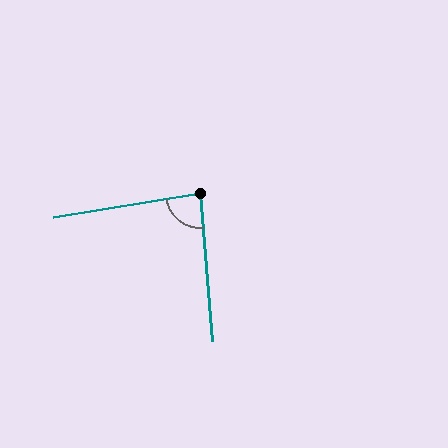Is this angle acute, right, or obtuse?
It is approximately a right angle.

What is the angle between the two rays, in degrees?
Approximately 85 degrees.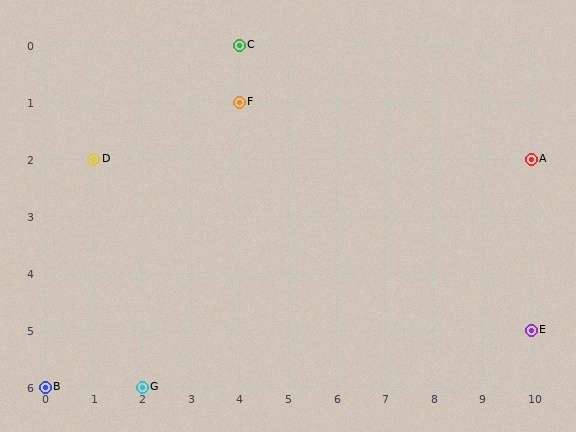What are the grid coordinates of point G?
Point G is at grid coordinates (2, 6).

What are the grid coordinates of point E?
Point E is at grid coordinates (10, 5).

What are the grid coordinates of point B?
Point B is at grid coordinates (0, 6).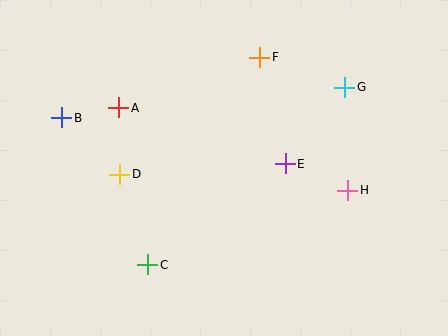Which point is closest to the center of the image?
Point E at (285, 164) is closest to the center.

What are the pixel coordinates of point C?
Point C is at (148, 265).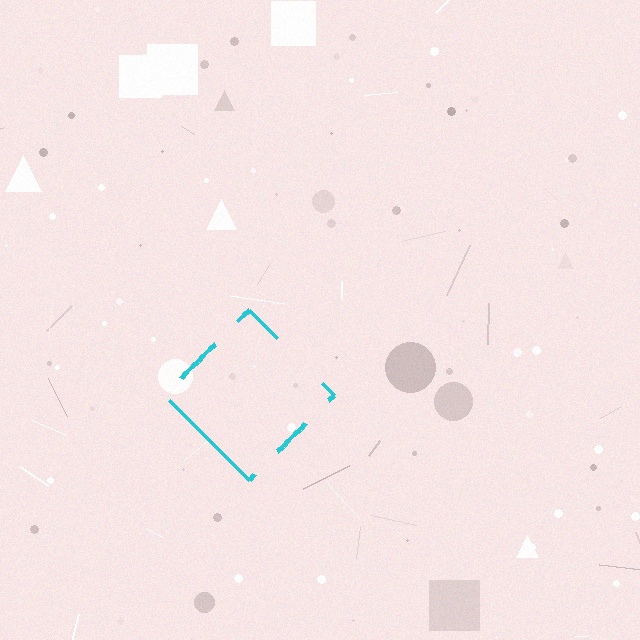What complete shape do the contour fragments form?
The contour fragments form a diamond.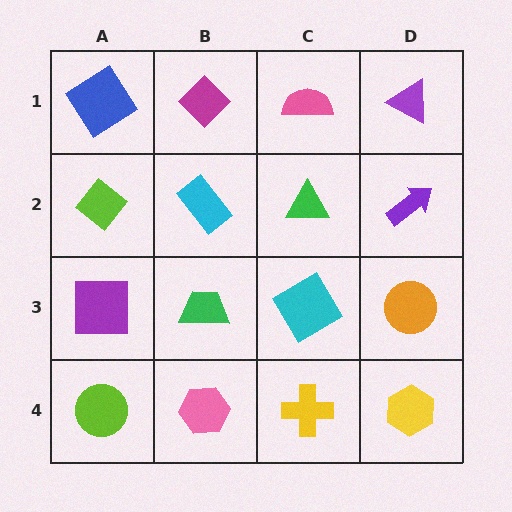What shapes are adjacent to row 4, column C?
A cyan diamond (row 3, column C), a pink hexagon (row 4, column B), a yellow hexagon (row 4, column D).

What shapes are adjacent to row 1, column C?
A green triangle (row 2, column C), a magenta diamond (row 1, column B), a purple triangle (row 1, column D).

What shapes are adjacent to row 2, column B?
A magenta diamond (row 1, column B), a green trapezoid (row 3, column B), a lime diamond (row 2, column A), a green triangle (row 2, column C).